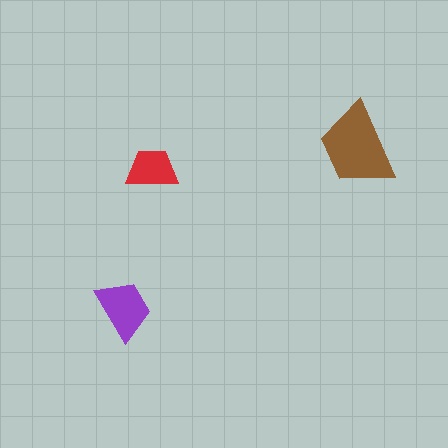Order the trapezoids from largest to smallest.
the brown one, the purple one, the red one.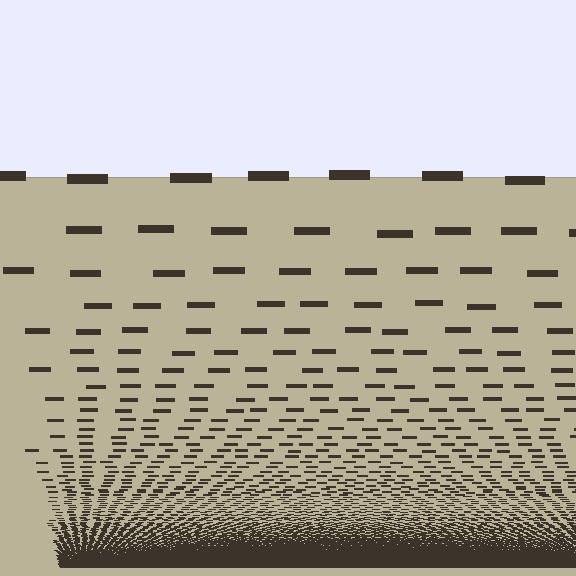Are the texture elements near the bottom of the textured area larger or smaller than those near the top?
Smaller. The gradient is inverted — elements near the bottom are smaller and denser.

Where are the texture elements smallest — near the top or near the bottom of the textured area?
Near the bottom.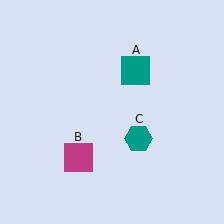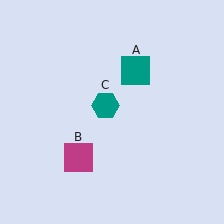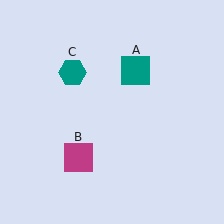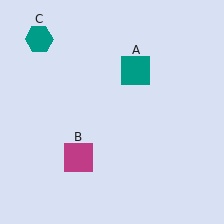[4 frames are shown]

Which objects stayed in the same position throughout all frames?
Teal square (object A) and magenta square (object B) remained stationary.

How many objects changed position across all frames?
1 object changed position: teal hexagon (object C).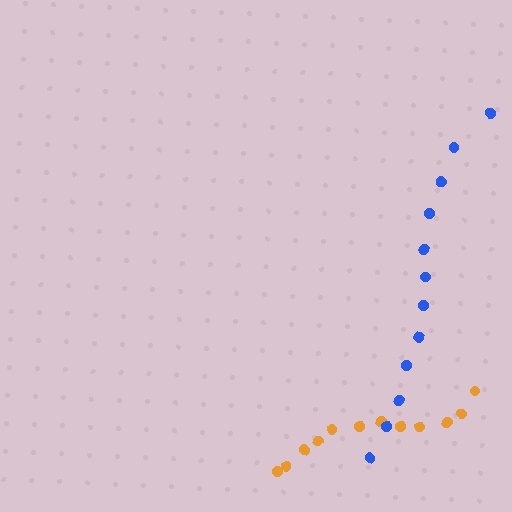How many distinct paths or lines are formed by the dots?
There are 2 distinct paths.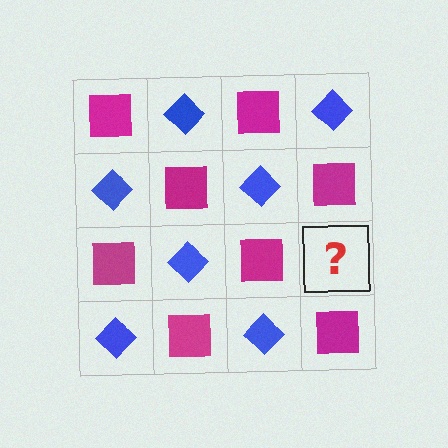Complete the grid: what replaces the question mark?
The question mark should be replaced with a blue diamond.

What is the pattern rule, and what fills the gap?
The rule is that it alternates magenta square and blue diamond in a checkerboard pattern. The gap should be filled with a blue diamond.